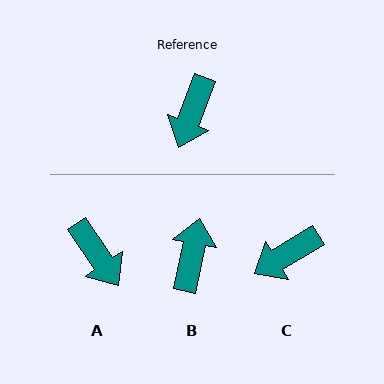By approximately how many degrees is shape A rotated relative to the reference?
Approximately 55 degrees counter-clockwise.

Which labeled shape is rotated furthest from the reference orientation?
B, about 170 degrees away.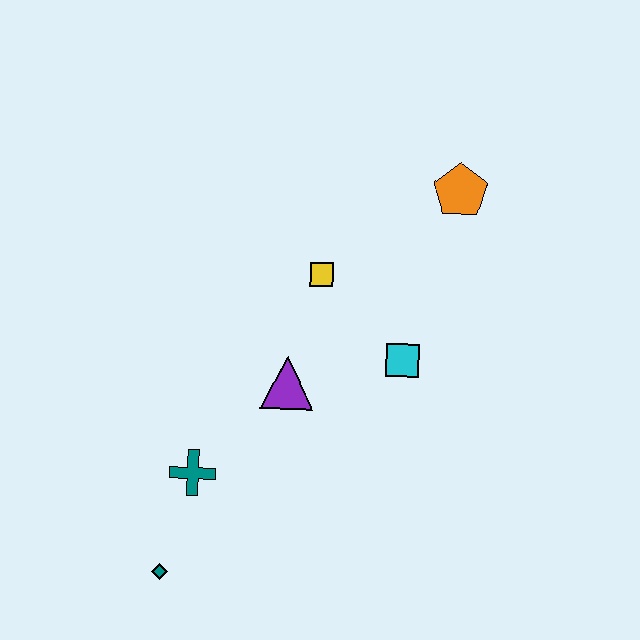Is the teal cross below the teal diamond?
No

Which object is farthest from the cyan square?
The teal diamond is farthest from the cyan square.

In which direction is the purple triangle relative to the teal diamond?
The purple triangle is above the teal diamond.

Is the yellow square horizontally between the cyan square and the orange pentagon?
No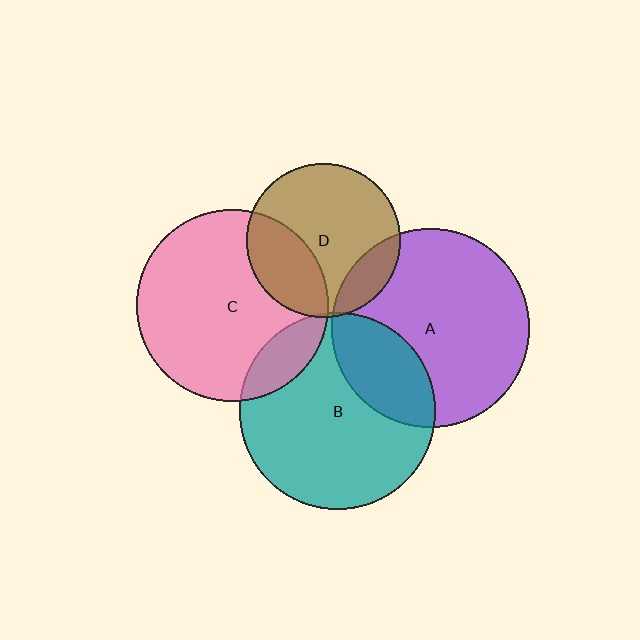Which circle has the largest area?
Circle A (purple).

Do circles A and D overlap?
Yes.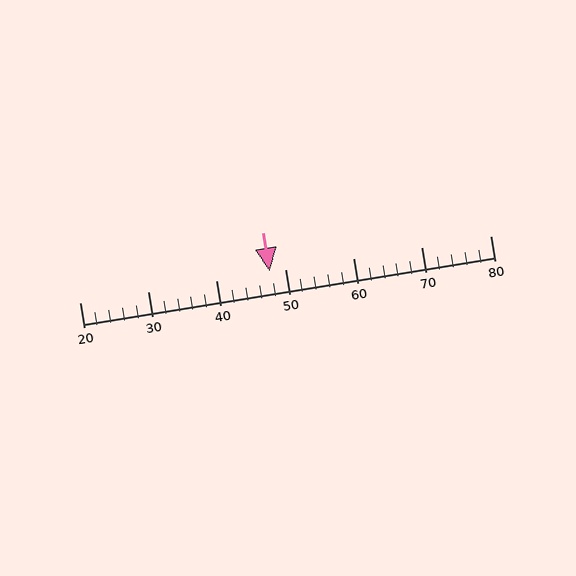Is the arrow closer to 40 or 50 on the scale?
The arrow is closer to 50.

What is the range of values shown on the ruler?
The ruler shows values from 20 to 80.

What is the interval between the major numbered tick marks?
The major tick marks are spaced 10 units apart.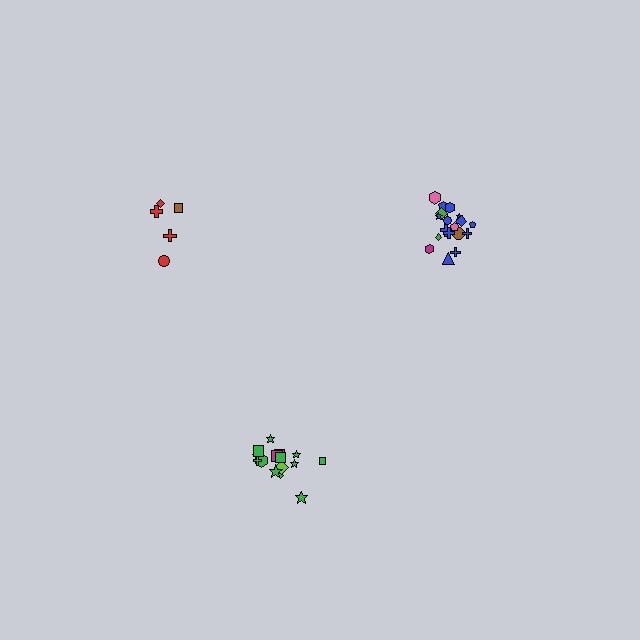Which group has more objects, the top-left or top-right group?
The top-right group.